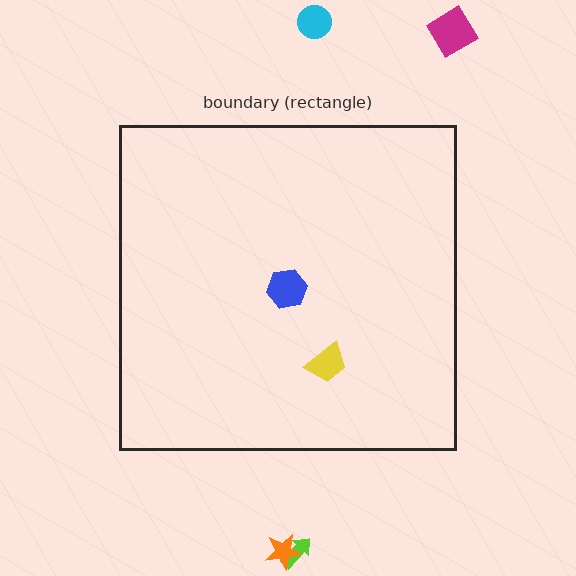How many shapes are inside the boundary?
3 inside, 4 outside.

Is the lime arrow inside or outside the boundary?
Outside.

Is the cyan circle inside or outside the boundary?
Outside.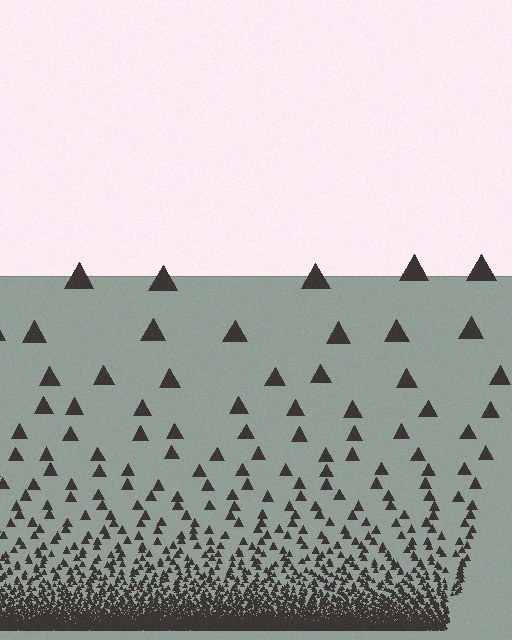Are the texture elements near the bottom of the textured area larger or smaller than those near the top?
Smaller. The gradient is inverted — elements near the bottom are smaller and denser.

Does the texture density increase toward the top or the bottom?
Density increases toward the bottom.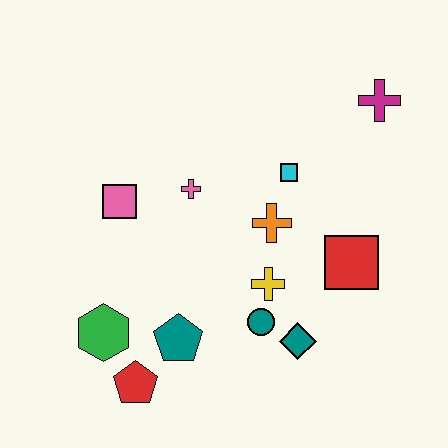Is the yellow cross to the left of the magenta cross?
Yes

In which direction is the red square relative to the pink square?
The red square is to the right of the pink square.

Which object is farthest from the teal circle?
The magenta cross is farthest from the teal circle.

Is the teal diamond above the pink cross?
No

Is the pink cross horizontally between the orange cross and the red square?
No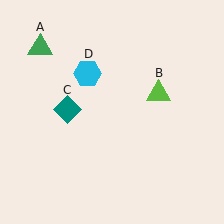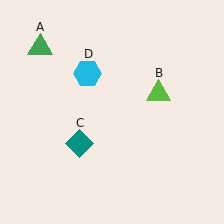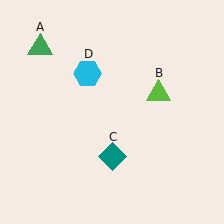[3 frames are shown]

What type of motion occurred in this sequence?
The teal diamond (object C) rotated counterclockwise around the center of the scene.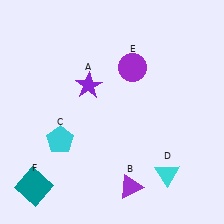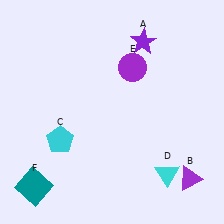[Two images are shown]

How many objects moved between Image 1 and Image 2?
2 objects moved between the two images.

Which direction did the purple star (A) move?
The purple star (A) moved right.